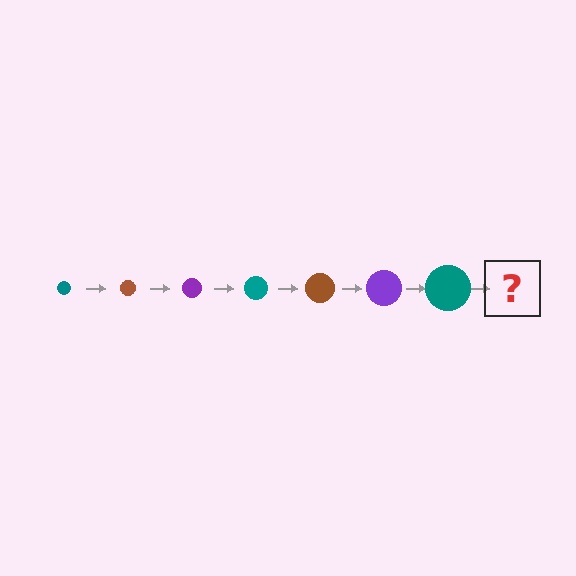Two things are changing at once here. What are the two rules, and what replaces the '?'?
The two rules are that the circle grows larger each step and the color cycles through teal, brown, and purple. The '?' should be a brown circle, larger than the previous one.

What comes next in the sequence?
The next element should be a brown circle, larger than the previous one.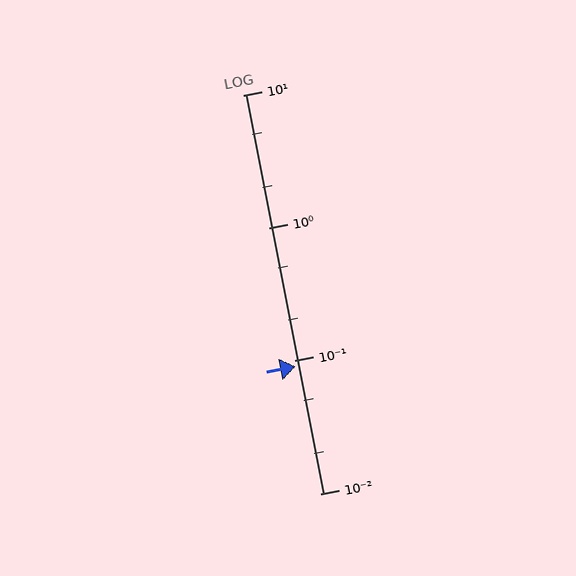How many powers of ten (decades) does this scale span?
The scale spans 3 decades, from 0.01 to 10.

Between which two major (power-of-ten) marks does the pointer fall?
The pointer is between 0.01 and 0.1.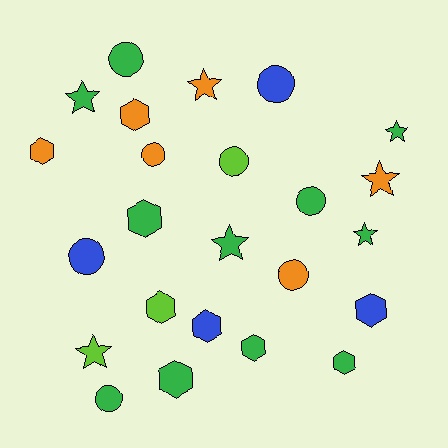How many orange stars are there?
There are 2 orange stars.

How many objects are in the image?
There are 24 objects.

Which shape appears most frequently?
Hexagon, with 9 objects.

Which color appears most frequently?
Green, with 11 objects.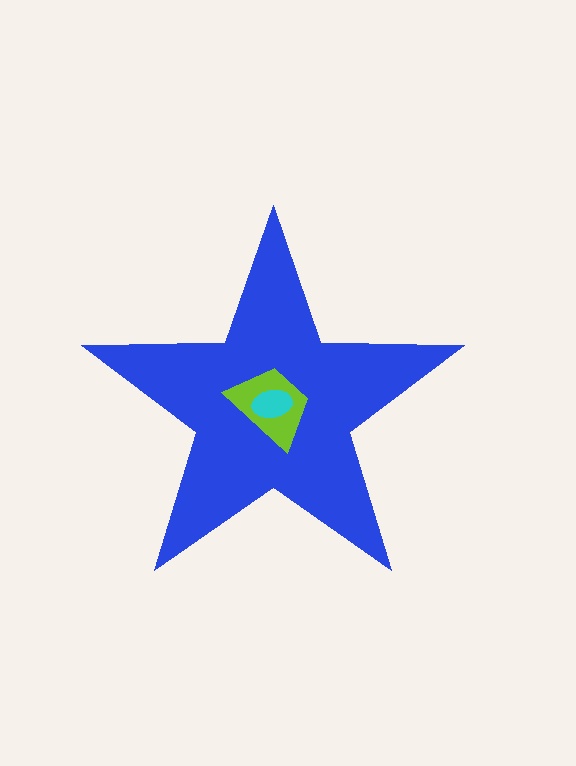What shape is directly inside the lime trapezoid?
The cyan ellipse.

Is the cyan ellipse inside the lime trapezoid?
Yes.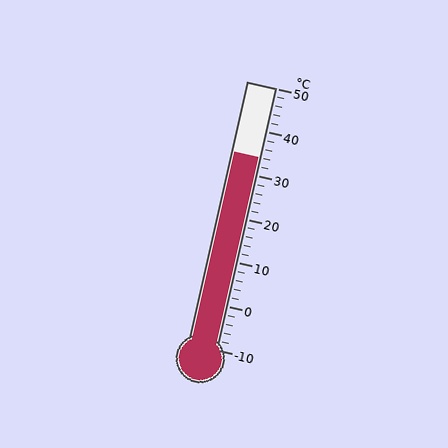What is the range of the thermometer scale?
The thermometer scale ranges from -10°C to 50°C.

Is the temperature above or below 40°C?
The temperature is below 40°C.